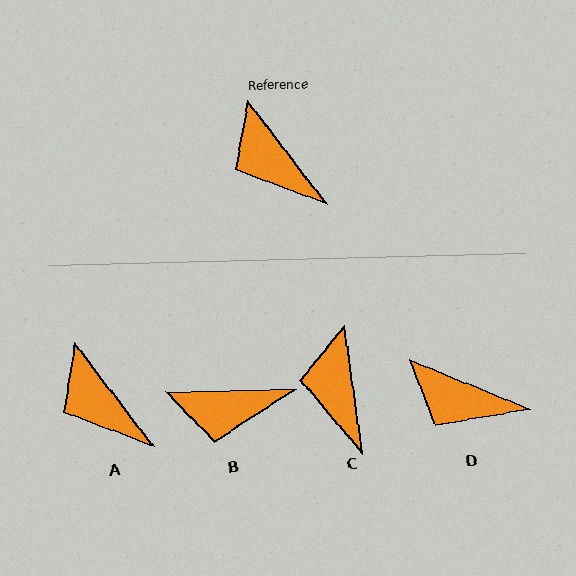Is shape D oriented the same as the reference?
No, it is off by about 30 degrees.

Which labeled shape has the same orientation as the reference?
A.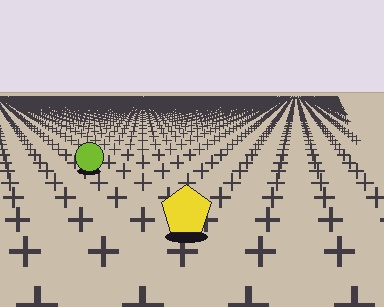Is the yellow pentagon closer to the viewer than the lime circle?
Yes. The yellow pentagon is closer — you can tell from the texture gradient: the ground texture is coarser near it.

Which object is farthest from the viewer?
The lime circle is farthest from the viewer. It appears smaller and the ground texture around it is denser.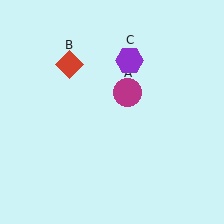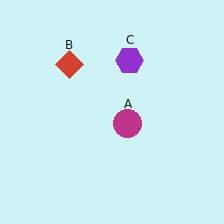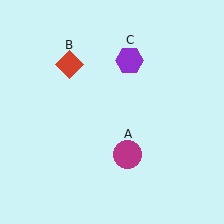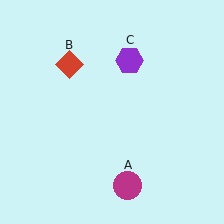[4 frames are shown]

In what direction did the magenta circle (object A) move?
The magenta circle (object A) moved down.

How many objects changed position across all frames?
1 object changed position: magenta circle (object A).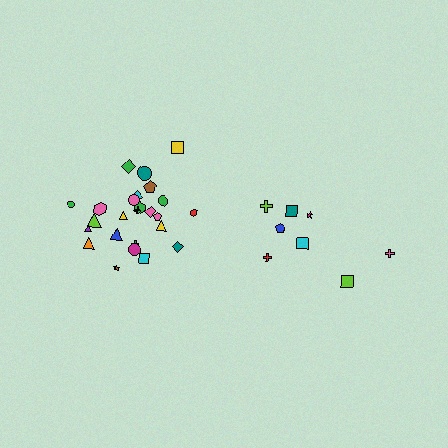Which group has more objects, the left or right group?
The left group.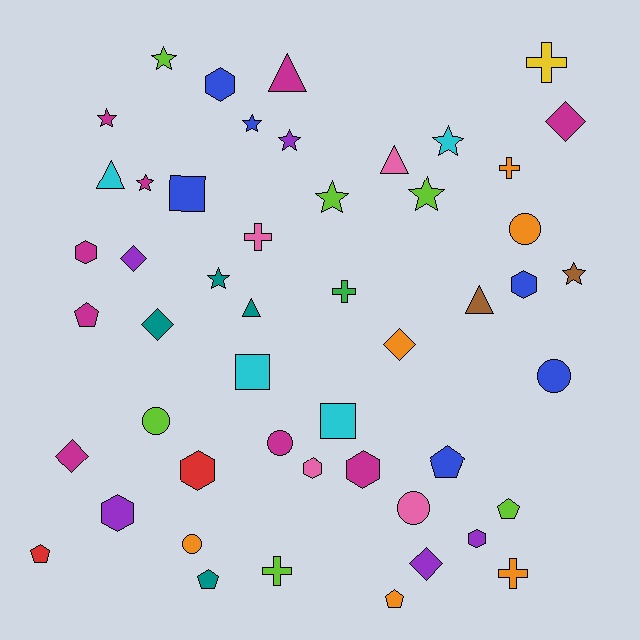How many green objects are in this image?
There is 1 green object.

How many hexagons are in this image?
There are 8 hexagons.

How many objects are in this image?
There are 50 objects.